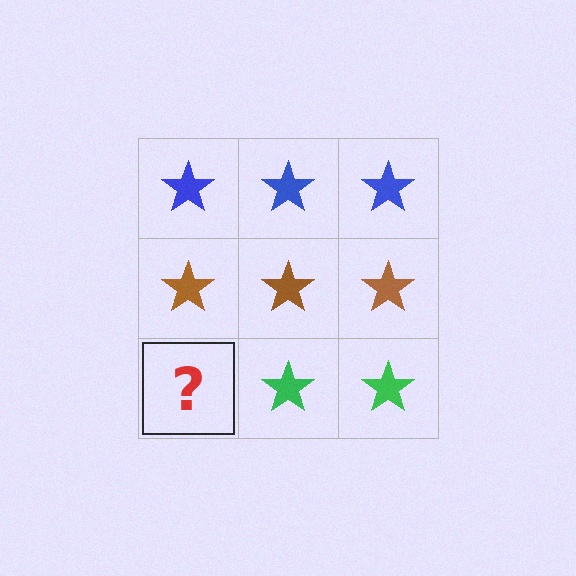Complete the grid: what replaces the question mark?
The question mark should be replaced with a green star.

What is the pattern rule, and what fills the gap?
The rule is that each row has a consistent color. The gap should be filled with a green star.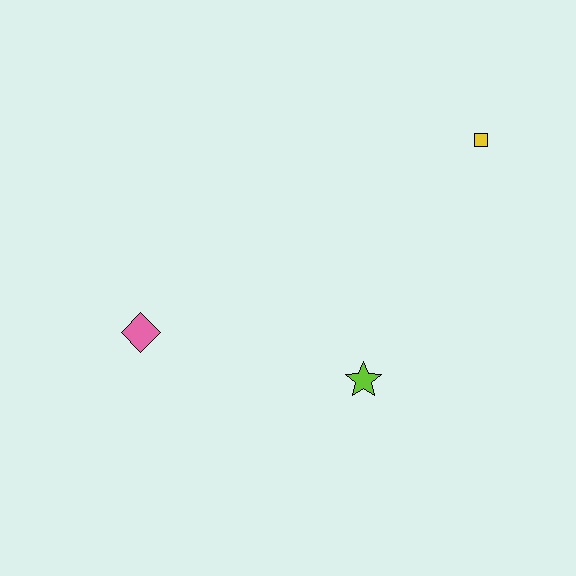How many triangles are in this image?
There are no triangles.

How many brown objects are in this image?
There are no brown objects.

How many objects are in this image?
There are 3 objects.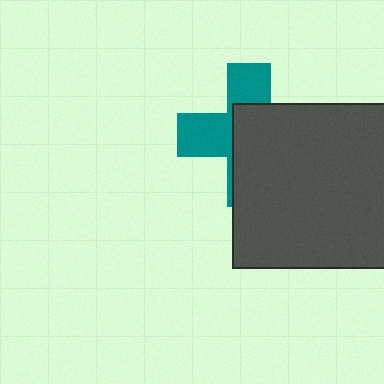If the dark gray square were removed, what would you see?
You would see the complete teal cross.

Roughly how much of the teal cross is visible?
A small part of it is visible (roughly 41%).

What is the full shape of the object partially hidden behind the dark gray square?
The partially hidden object is a teal cross.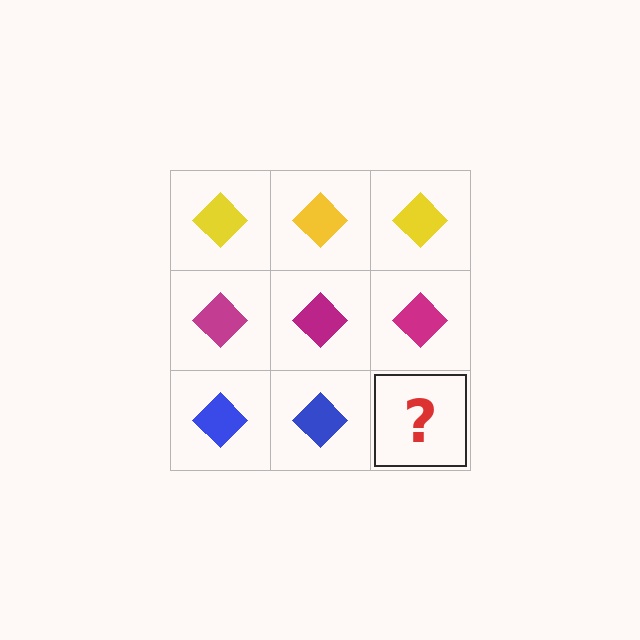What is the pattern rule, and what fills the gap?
The rule is that each row has a consistent color. The gap should be filled with a blue diamond.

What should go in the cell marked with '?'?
The missing cell should contain a blue diamond.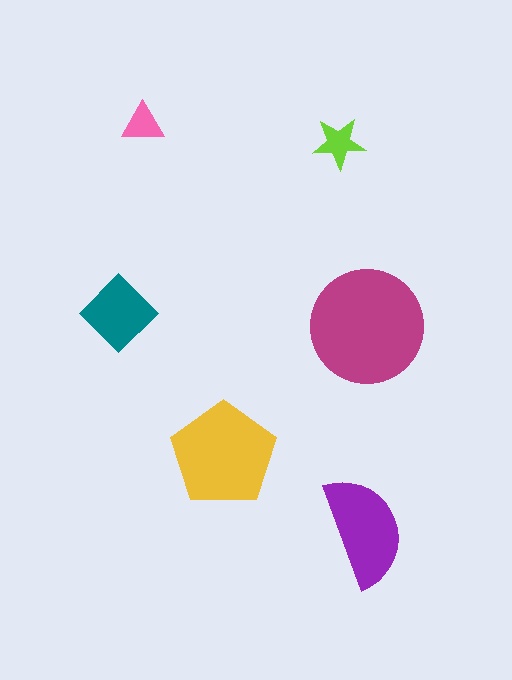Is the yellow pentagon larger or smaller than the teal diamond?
Larger.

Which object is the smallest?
The pink triangle.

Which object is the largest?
The magenta circle.